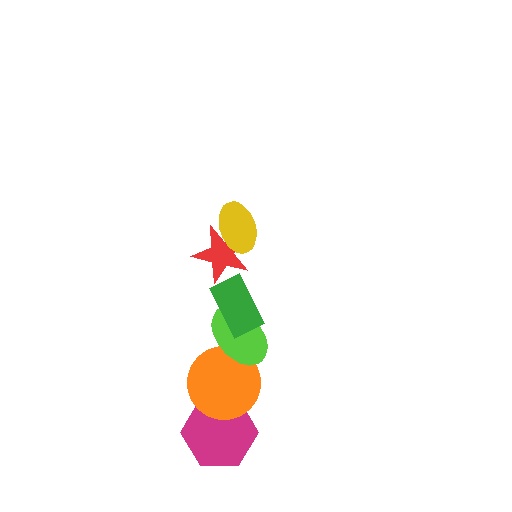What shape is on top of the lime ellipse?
The green rectangle is on top of the lime ellipse.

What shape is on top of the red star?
The yellow ellipse is on top of the red star.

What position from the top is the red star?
The red star is 2nd from the top.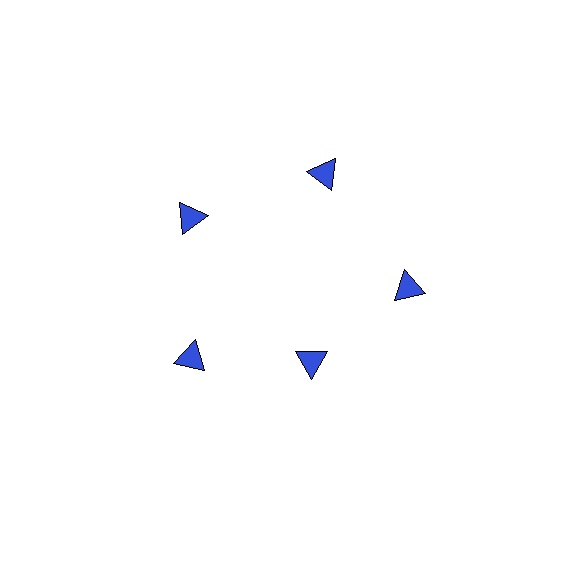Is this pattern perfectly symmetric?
No. The 5 blue triangles are arranged in a ring, but one element near the 5 o'clock position is pulled inward toward the center, breaking the 5-fold rotational symmetry.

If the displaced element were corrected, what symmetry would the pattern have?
It would have 5-fold rotational symmetry — the pattern would map onto itself every 72 degrees.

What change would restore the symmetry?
The symmetry would be restored by moving it outward, back onto the ring so that all 5 triangles sit at equal angles and equal distance from the center.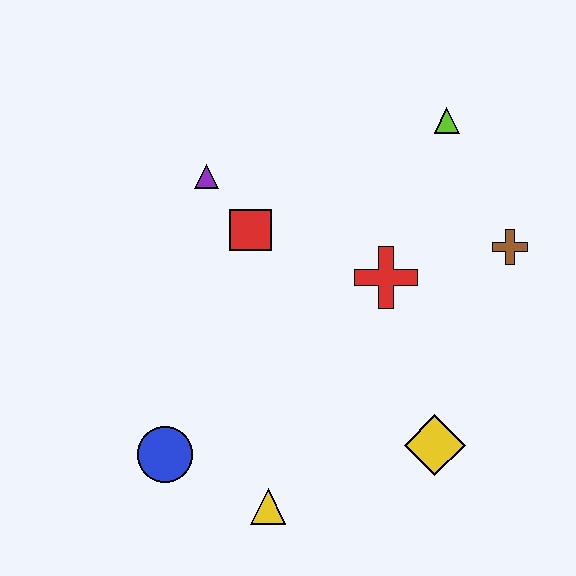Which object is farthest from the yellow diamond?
The purple triangle is farthest from the yellow diamond.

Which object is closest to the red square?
The purple triangle is closest to the red square.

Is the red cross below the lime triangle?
Yes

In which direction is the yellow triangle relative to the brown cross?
The yellow triangle is below the brown cross.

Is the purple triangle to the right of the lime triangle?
No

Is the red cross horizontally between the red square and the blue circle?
No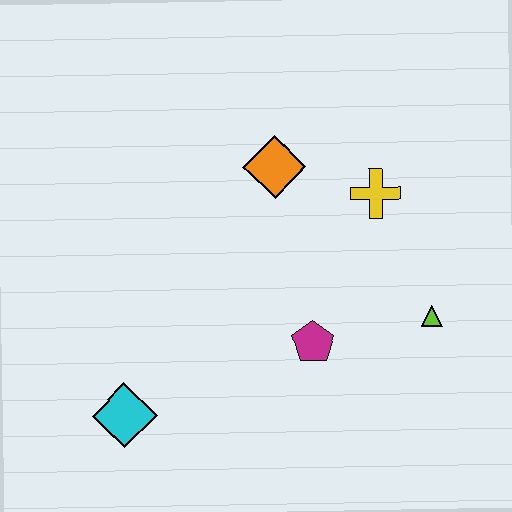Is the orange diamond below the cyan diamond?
No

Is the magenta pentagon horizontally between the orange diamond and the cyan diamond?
No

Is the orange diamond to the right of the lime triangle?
No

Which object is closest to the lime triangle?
The magenta pentagon is closest to the lime triangle.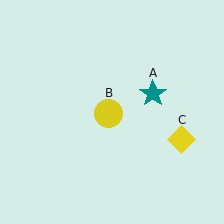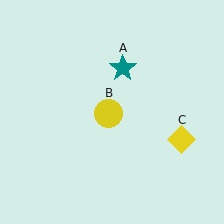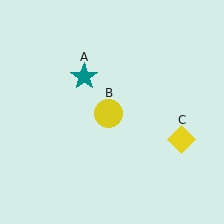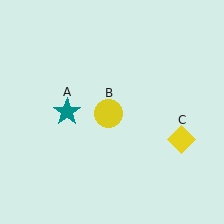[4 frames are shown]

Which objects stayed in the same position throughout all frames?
Yellow circle (object B) and yellow diamond (object C) remained stationary.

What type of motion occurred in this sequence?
The teal star (object A) rotated counterclockwise around the center of the scene.